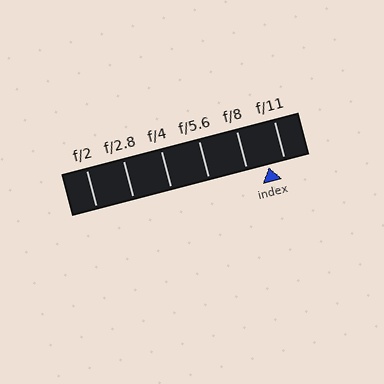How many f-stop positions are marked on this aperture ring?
There are 6 f-stop positions marked.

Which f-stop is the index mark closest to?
The index mark is closest to f/11.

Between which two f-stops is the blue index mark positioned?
The index mark is between f/8 and f/11.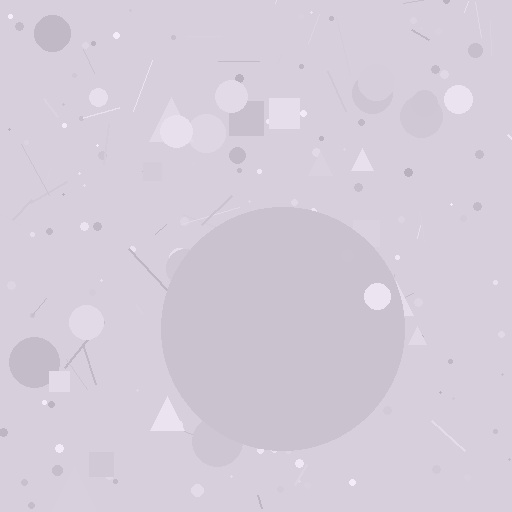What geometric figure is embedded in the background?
A circle is embedded in the background.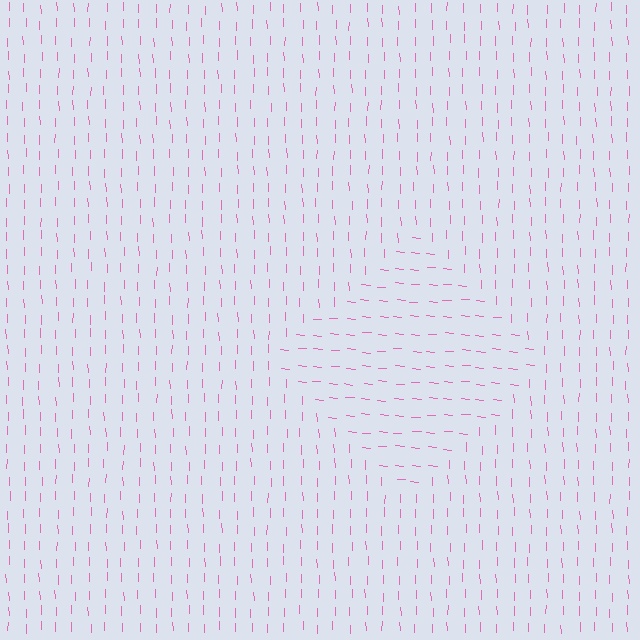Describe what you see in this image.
The image is filled with small pink line segments. A diamond region in the image has lines oriented differently from the surrounding lines, creating a visible texture boundary.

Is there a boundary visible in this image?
Yes, there is a texture boundary formed by a change in line orientation.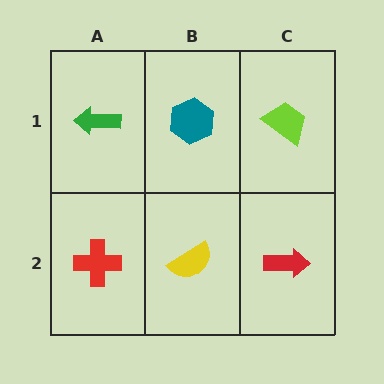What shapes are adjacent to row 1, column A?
A red cross (row 2, column A), a teal hexagon (row 1, column B).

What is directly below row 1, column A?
A red cross.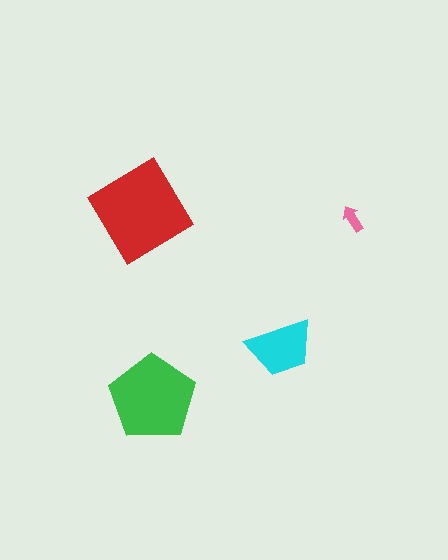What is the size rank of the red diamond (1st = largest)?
1st.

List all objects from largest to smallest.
The red diamond, the green pentagon, the cyan trapezoid, the pink arrow.